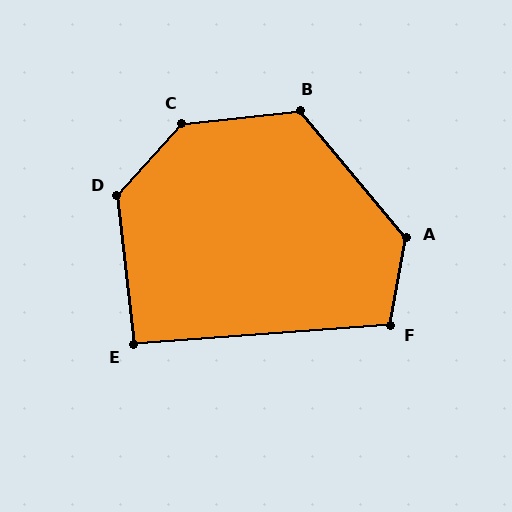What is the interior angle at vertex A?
Approximately 130 degrees (obtuse).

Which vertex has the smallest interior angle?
E, at approximately 92 degrees.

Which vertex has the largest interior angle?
C, at approximately 138 degrees.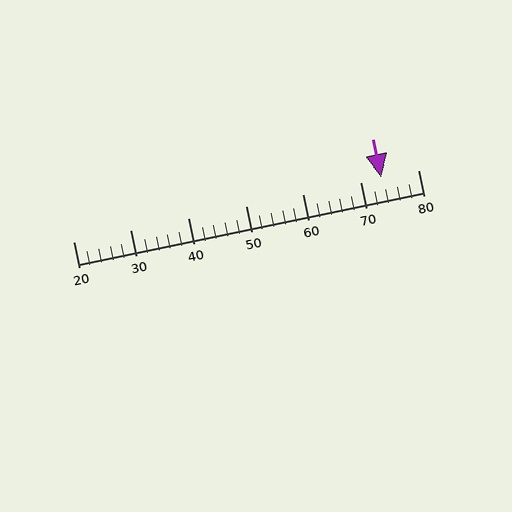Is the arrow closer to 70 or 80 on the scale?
The arrow is closer to 70.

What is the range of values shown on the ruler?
The ruler shows values from 20 to 80.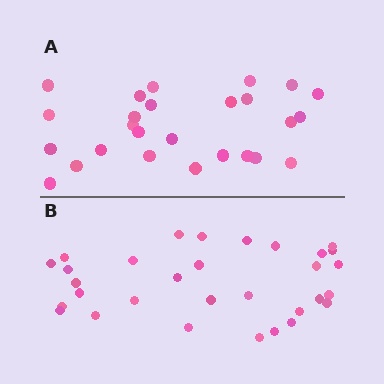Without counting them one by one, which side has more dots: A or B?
Region B (the bottom region) has more dots.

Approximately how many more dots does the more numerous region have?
Region B has about 5 more dots than region A.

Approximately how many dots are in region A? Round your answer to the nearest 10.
About 30 dots. (The exact count is 26, which rounds to 30.)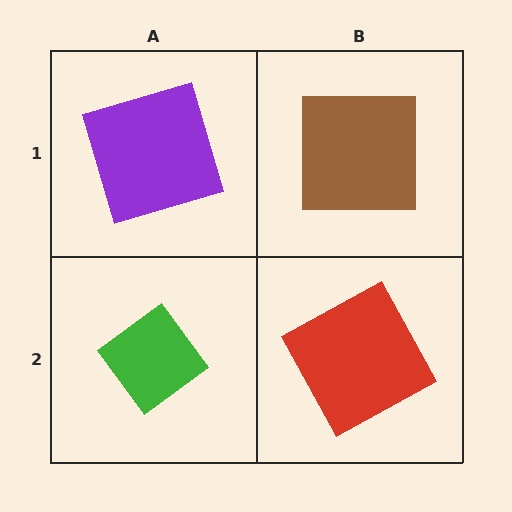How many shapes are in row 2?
2 shapes.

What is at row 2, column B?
A red square.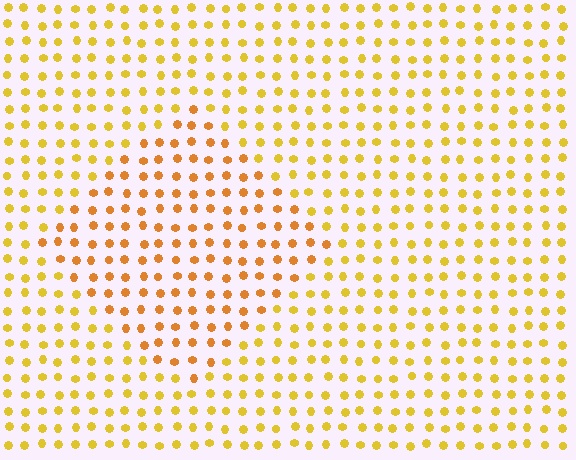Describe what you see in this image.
The image is filled with small yellow elements in a uniform arrangement. A diamond-shaped region is visible where the elements are tinted to a slightly different hue, forming a subtle color boundary.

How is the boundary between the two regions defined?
The boundary is defined purely by a slight shift in hue (about 23 degrees). Spacing, size, and orientation are identical on both sides.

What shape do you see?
I see a diamond.